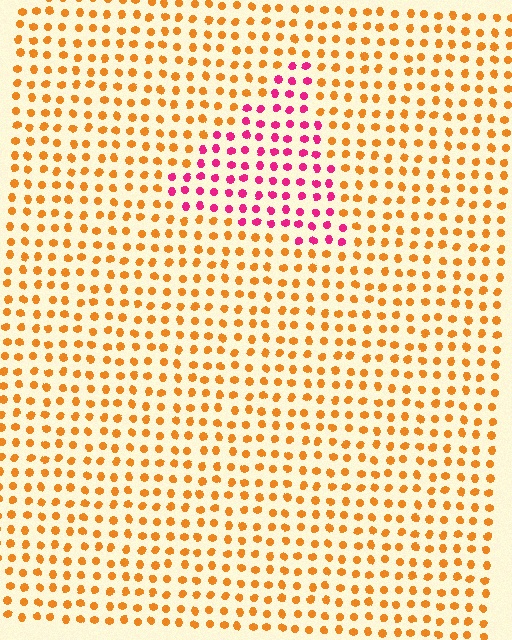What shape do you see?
I see a triangle.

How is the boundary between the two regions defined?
The boundary is defined purely by a slight shift in hue (about 61 degrees). Spacing, size, and orientation are identical on both sides.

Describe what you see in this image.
The image is filled with small orange elements in a uniform arrangement. A triangle-shaped region is visible where the elements are tinted to a slightly different hue, forming a subtle color boundary.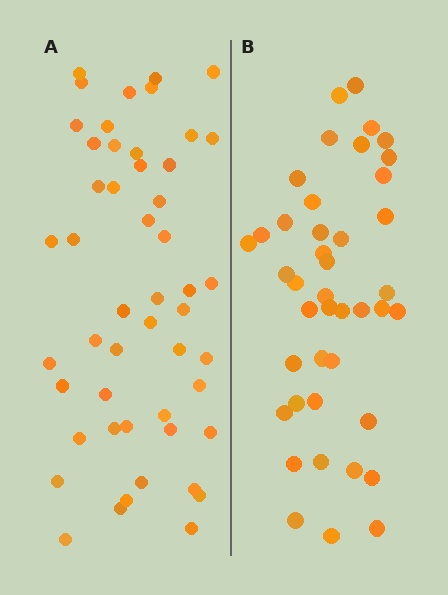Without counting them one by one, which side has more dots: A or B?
Region A (the left region) has more dots.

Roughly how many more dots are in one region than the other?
Region A has roughly 8 or so more dots than region B.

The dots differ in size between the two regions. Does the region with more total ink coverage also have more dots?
No. Region B has more total ink coverage because its dots are larger, but region A actually contains more individual dots. Total area can be misleading — the number of items is what matters here.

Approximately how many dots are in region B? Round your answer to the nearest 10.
About 40 dots. (The exact count is 42, which rounds to 40.)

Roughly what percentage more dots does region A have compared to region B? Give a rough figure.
About 20% more.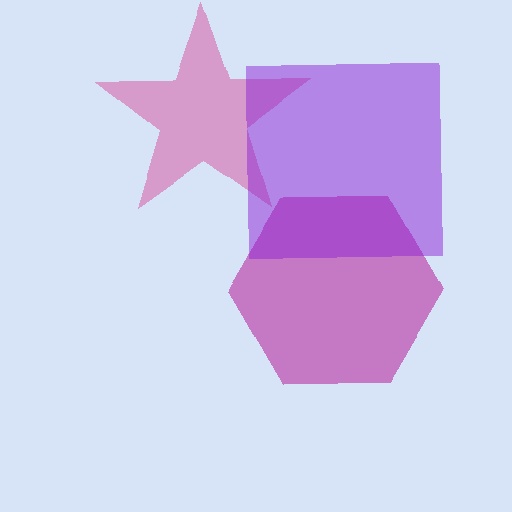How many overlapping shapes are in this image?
There are 3 overlapping shapes in the image.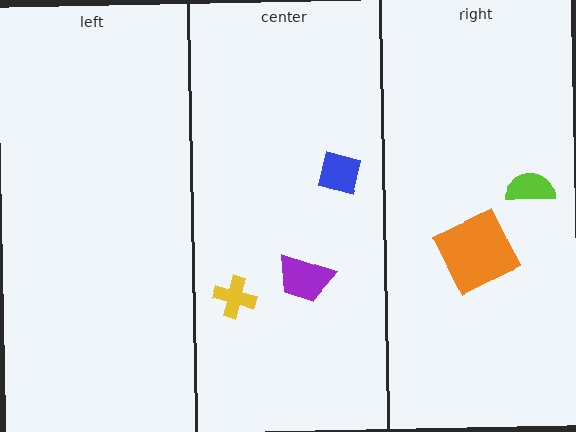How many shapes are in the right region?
2.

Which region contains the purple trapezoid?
The center region.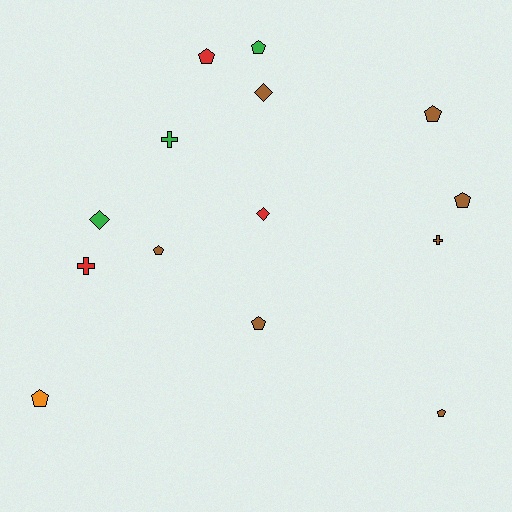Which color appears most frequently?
Brown, with 7 objects.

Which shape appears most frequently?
Pentagon, with 8 objects.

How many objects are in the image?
There are 14 objects.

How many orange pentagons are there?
There is 1 orange pentagon.